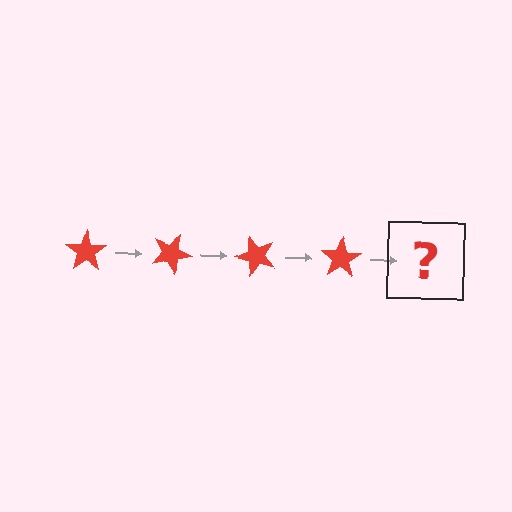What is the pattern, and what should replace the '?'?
The pattern is that the star rotates 25 degrees each step. The '?' should be a red star rotated 100 degrees.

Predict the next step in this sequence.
The next step is a red star rotated 100 degrees.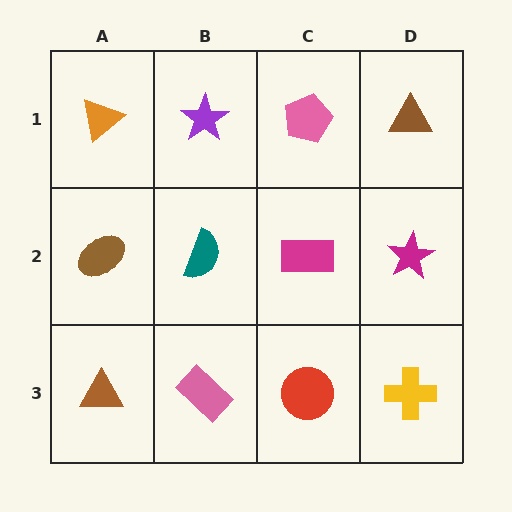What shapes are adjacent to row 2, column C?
A pink pentagon (row 1, column C), a red circle (row 3, column C), a teal semicircle (row 2, column B), a magenta star (row 2, column D).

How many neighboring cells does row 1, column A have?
2.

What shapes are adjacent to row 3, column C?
A magenta rectangle (row 2, column C), a pink rectangle (row 3, column B), a yellow cross (row 3, column D).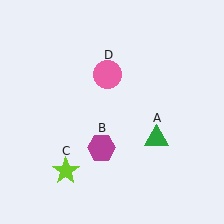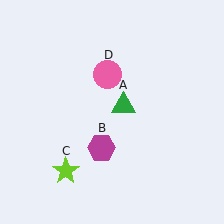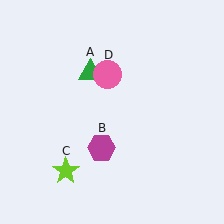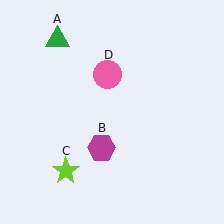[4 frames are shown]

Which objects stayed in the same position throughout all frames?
Magenta hexagon (object B) and lime star (object C) and pink circle (object D) remained stationary.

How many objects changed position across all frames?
1 object changed position: green triangle (object A).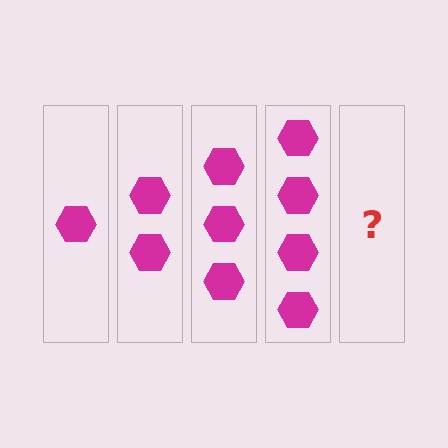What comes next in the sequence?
The next element should be 5 hexagons.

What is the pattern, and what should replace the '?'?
The pattern is that each step adds one more hexagon. The '?' should be 5 hexagons.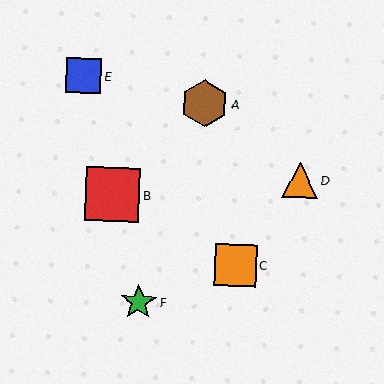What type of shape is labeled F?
Shape F is a green star.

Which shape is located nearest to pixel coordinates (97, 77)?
The blue square (labeled E) at (84, 76) is nearest to that location.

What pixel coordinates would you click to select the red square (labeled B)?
Click at (112, 194) to select the red square B.